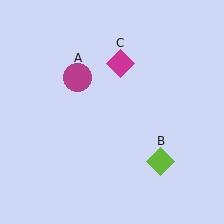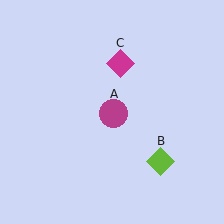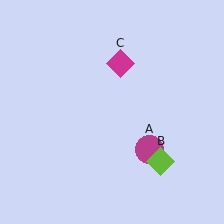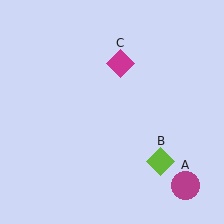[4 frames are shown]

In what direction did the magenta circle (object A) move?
The magenta circle (object A) moved down and to the right.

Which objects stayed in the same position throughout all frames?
Lime diamond (object B) and magenta diamond (object C) remained stationary.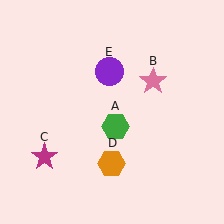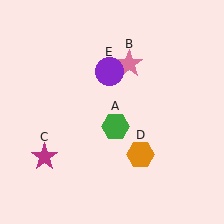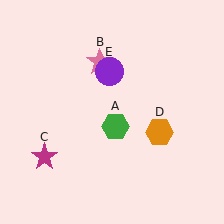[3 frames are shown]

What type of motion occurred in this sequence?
The pink star (object B), orange hexagon (object D) rotated counterclockwise around the center of the scene.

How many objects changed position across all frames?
2 objects changed position: pink star (object B), orange hexagon (object D).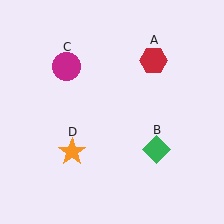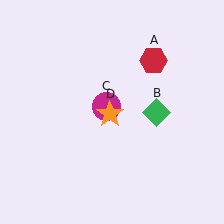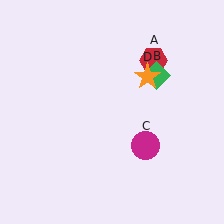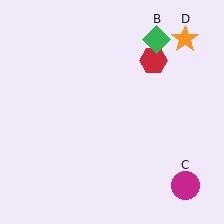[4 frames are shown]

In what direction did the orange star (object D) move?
The orange star (object D) moved up and to the right.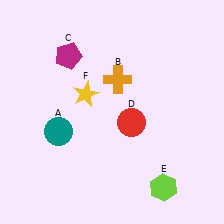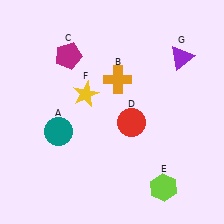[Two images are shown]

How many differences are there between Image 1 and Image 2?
There is 1 difference between the two images.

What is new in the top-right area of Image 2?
A purple triangle (G) was added in the top-right area of Image 2.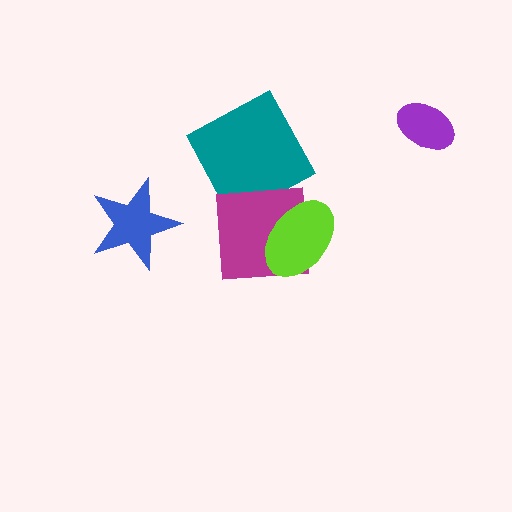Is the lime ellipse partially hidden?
No, no other shape covers it.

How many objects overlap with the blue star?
0 objects overlap with the blue star.